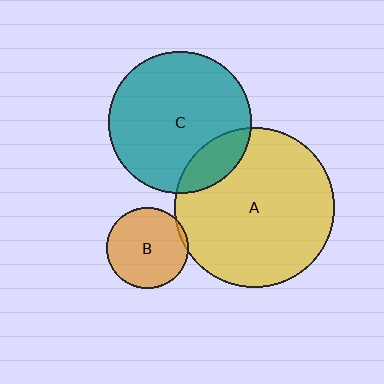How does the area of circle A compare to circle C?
Approximately 1.3 times.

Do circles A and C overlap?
Yes.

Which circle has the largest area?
Circle A (yellow).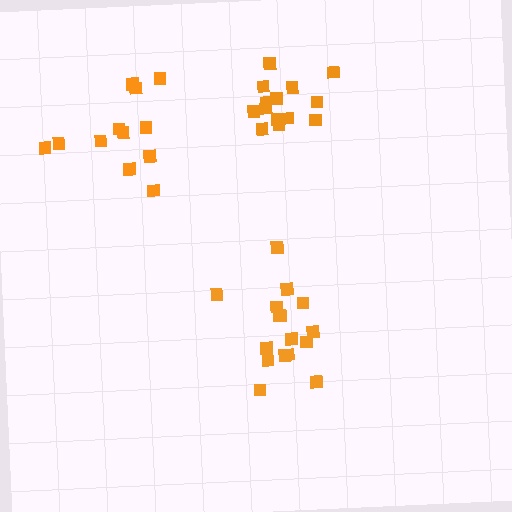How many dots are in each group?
Group 1: 16 dots, Group 2: 12 dots, Group 3: 14 dots (42 total).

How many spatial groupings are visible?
There are 3 spatial groupings.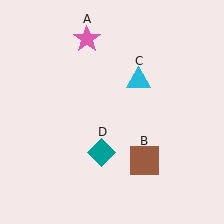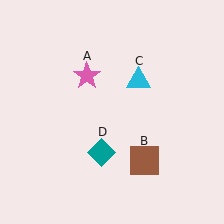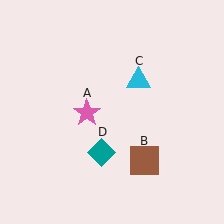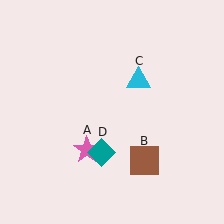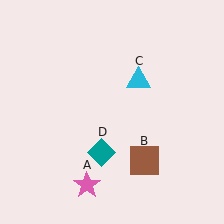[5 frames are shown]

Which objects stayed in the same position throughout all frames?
Brown square (object B) and cyan triangle (object C) and teal diamond (object D) remained stationary.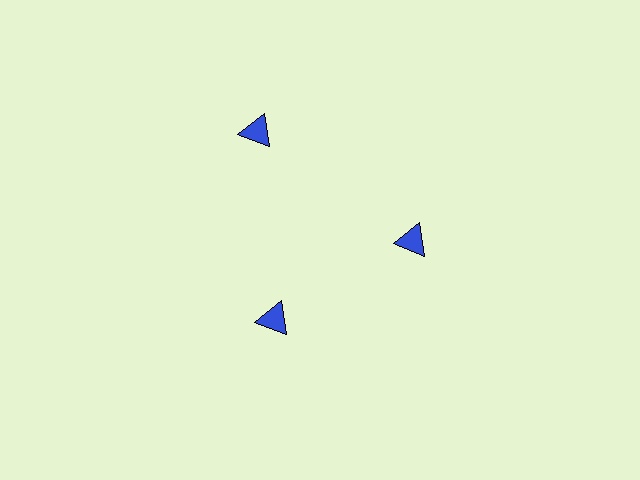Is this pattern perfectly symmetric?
No. The 3 blue triangles are arranged in a ring, but one element near the 11 o'clock position is pushed outward from the center, breaking the 3-fold rotational symmetry.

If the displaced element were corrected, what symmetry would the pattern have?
It would have 3-fold rotational symmetry — the pattern would map onto itself every 120 degrees.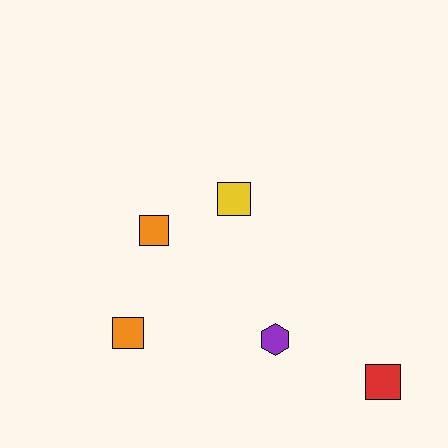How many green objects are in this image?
There are no green objects.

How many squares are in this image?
There are 4 squares.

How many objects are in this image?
There are 5 objects.